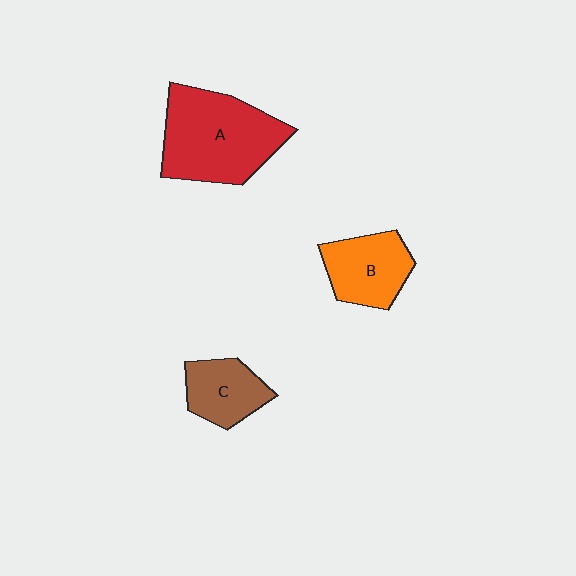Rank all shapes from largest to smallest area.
From largest to smallest: A (red), B (orange), C (brown).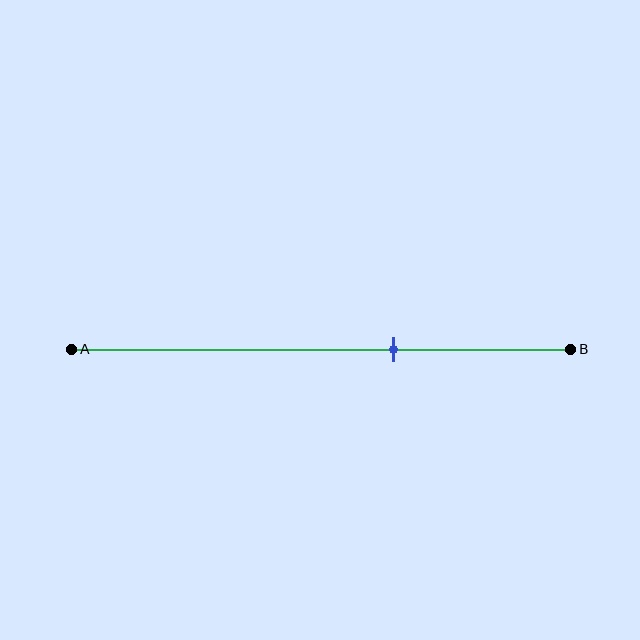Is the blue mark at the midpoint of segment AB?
No, the mark is at about 65% from A, not at the 50% midpoint.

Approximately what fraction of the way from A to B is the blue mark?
The blue mark is approximately 65% of the way from A to B.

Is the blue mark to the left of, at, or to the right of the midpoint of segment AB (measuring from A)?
The blue mark is to the right of the midpoint of segment AB.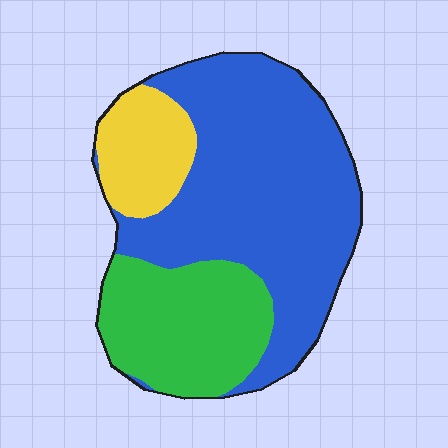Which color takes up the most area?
Blue, at roughly 60%.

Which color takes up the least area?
Yellow, at roughly 15%.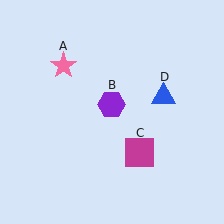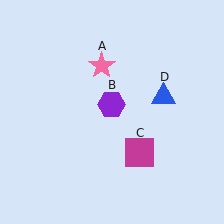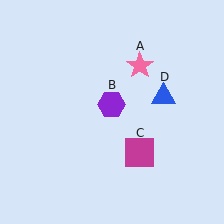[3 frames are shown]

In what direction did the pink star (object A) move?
The pink star (object A) moved right.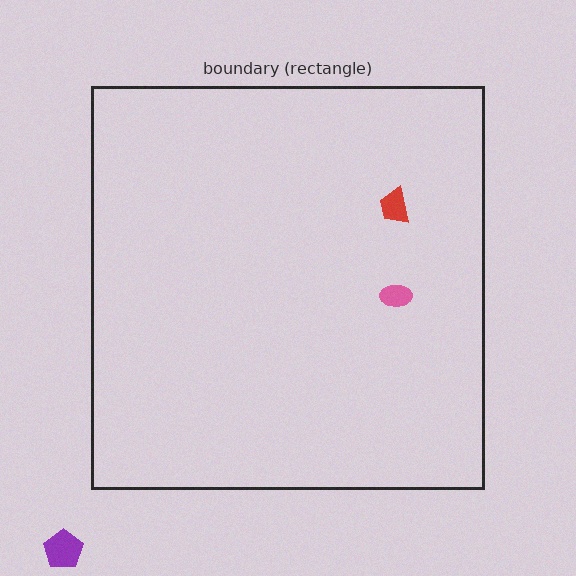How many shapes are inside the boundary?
2 inside, 1 outside.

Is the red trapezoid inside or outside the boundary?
Inside.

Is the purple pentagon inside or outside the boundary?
Outside.